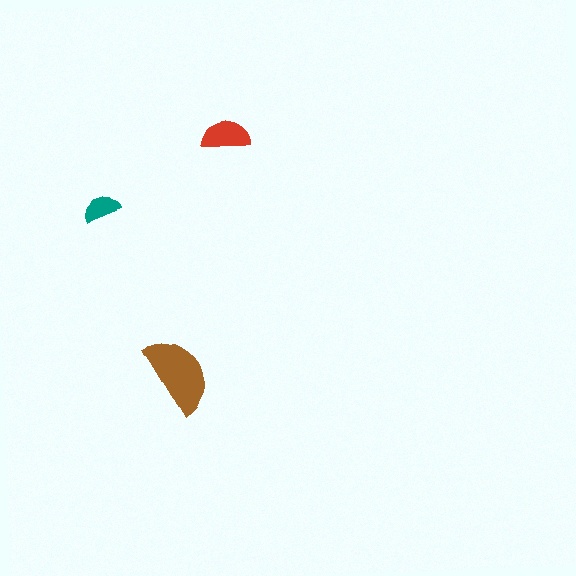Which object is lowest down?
The brown semicircle is bottommost.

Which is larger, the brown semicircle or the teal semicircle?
The brown one.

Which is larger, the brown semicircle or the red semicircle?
The brown one.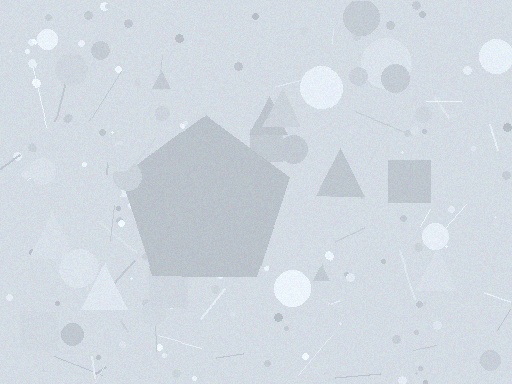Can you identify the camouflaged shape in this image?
The camouflaged shape is a pentagon.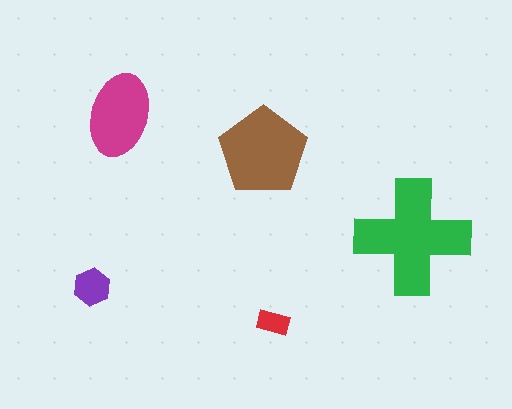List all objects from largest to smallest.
The green cross, the brown pentagon, the magenta ellipse, the purple hexagon, the red rectangle.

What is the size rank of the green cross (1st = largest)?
1st.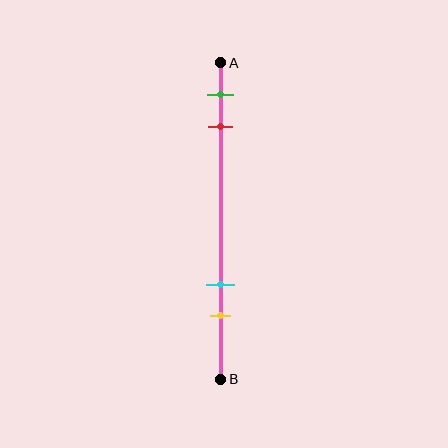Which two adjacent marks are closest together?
The green and red marks are the closest adjacent pair.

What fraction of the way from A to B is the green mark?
The green mark is approximately 10% (0.1) of the way from A to B.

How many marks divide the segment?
There are 4 marks dividing the segment.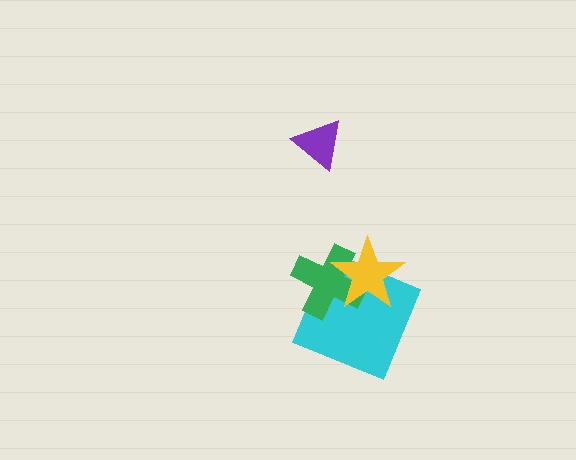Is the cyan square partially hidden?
Yes, it is partially covered by another shape.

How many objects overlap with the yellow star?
2 objects overlap with the yellow star.